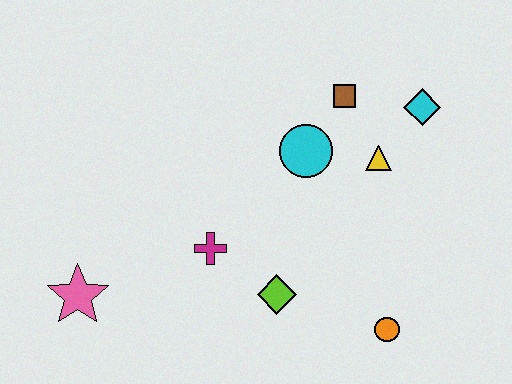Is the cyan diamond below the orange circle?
No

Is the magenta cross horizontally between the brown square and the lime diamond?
No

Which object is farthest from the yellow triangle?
The pink star is farthest from the yellow triangle.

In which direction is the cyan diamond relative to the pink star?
The cyan diamond is to the right of the pink star.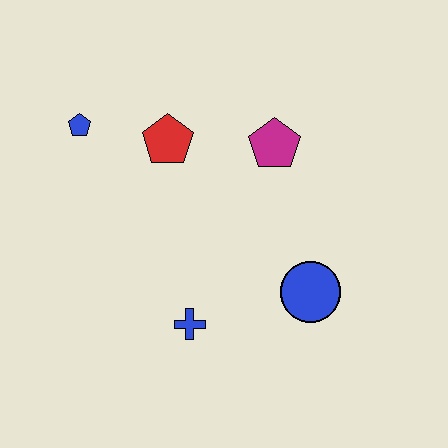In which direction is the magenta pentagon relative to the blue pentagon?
The magenta pentagon is to the right of the blue pentagon.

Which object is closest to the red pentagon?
The blue pentagon is closest to the red pentagon.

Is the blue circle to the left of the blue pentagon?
No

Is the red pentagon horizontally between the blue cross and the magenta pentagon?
No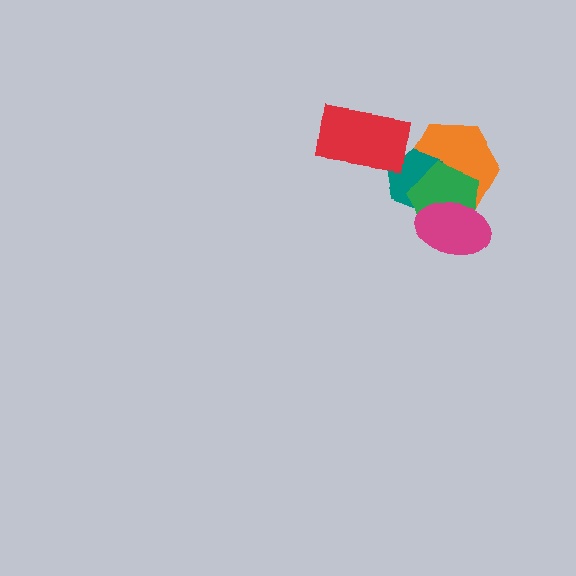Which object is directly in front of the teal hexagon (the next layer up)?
The green pentagon is directly in front of the teal hexagon.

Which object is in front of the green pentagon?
The magenta ellipse is in front of the green pentagon.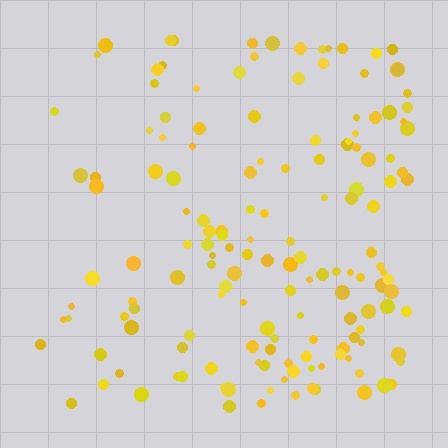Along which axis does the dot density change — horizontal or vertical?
Horizontal.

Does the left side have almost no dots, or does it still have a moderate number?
Still a moderate number, just noticeably fewer than the right.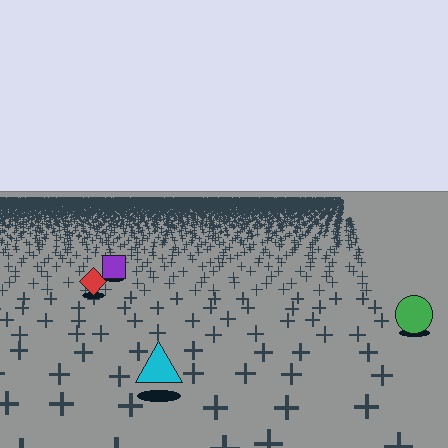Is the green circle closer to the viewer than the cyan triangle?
No. The cyan triangle is closer — you can tell from the texture gradient: the ground texture is coarser near it.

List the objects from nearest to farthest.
From nearest to farthest: the cyan triangle, the green circle, the red diamond, the purple square.